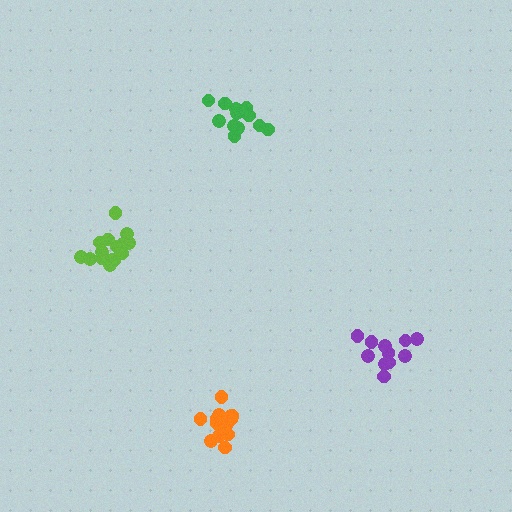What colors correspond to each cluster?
The clusters are colored: purple, lime, green, orange.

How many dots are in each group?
Group 1: 11 dots, Group 2: 16 dots, Group 3: 12 dots, Group 4: 16 dots (55 total).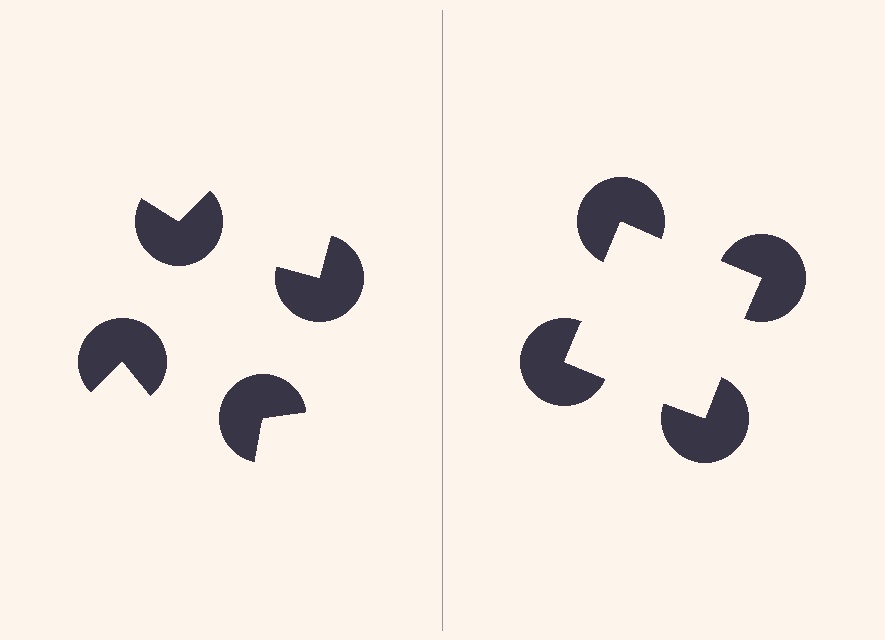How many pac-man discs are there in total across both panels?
8 — 4 on each side.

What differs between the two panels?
The pac-man discs are positioned identically on both sides; only the wedge orientations differ. On the right they align to a square; on the left they are misaligned.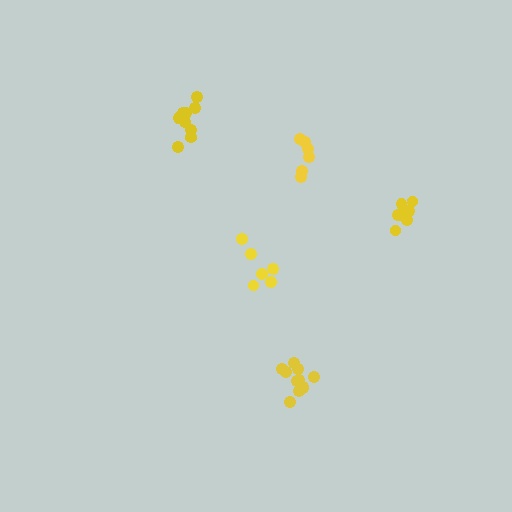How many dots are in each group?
Group 1: 9 dots, Group 2: 6 dots, Group 3: 6 dots, Group 4: 11 dots, Group 5: 8 dots (40 total).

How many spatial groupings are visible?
There are 5 spatial groupings.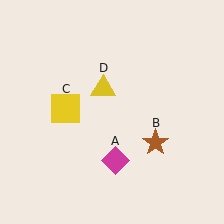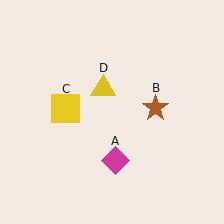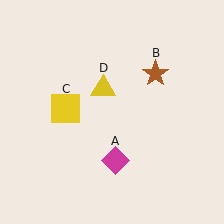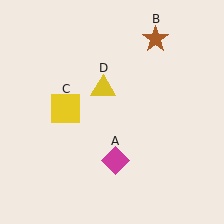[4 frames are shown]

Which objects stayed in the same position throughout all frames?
Magenta diamond (object A) and yellow square (object C) and yellow triangle (object D) remained stationary.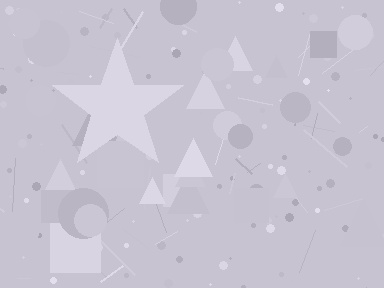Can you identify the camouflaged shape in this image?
The camouflaged shape is a star.